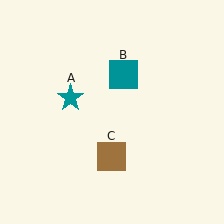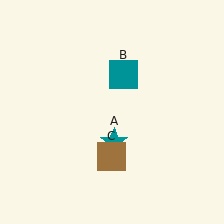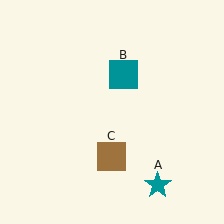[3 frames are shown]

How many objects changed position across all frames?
1 object changed position: teal star (object A).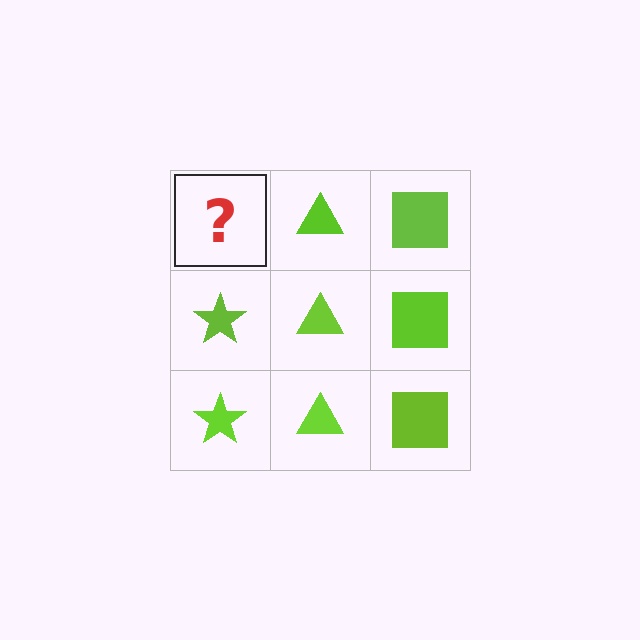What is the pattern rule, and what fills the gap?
The rule is that each column has a consistent shape. The gap should be filled with a lime star.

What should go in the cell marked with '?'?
The missing cell should contain a lime star.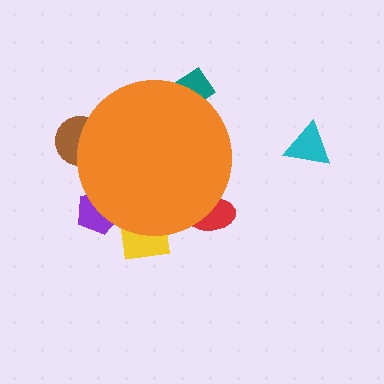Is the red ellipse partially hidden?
Yes, the red ellipse is partially hidden behind the orange circle.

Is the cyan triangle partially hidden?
No, the cyan triangle is fully visible.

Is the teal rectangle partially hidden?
Yes, the teal rectangle is partially hidden behind the orange circle.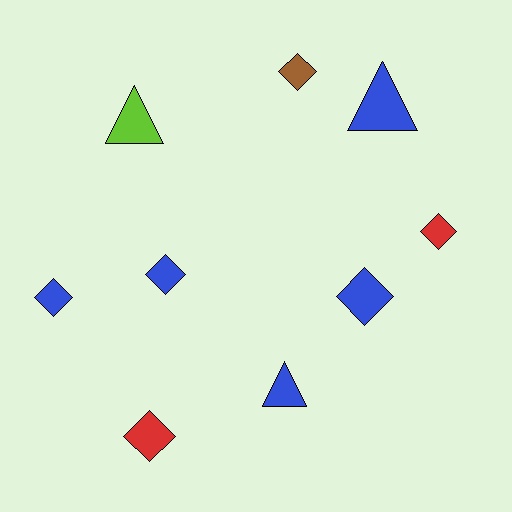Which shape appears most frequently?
Diamond, with 6 objects.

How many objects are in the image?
There are 9 objects.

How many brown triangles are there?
There are no brown triangles.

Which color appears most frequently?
Blue, with 5 objects.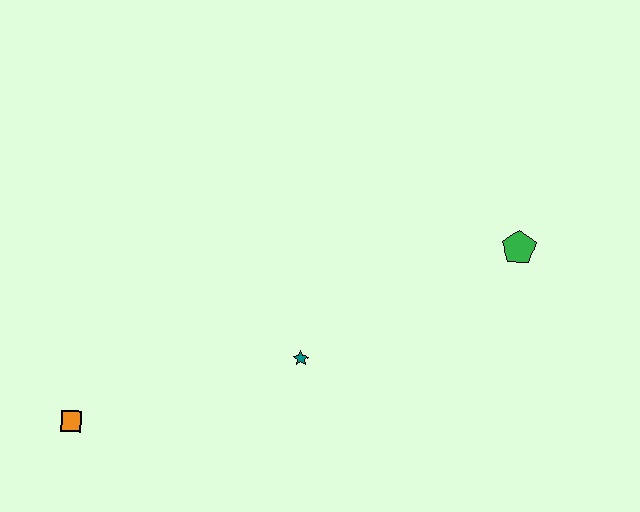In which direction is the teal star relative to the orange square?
The teal star is to the right of the orange square.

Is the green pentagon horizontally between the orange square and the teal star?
No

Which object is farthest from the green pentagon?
The orange square is farthest from the green pentagon.